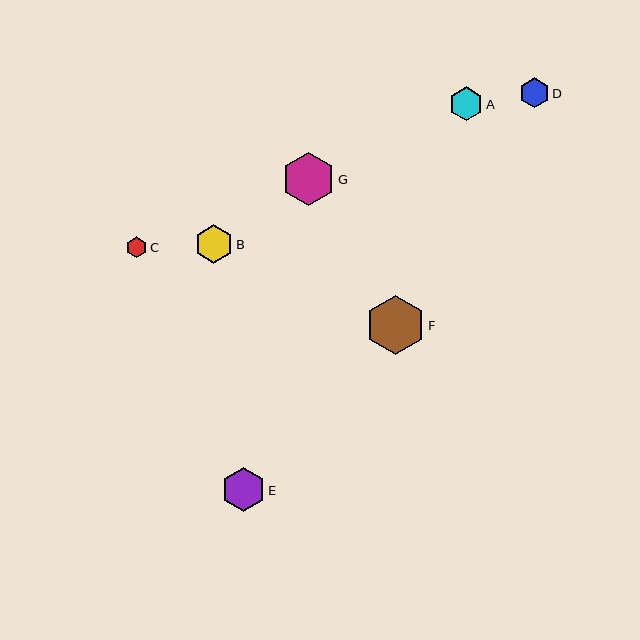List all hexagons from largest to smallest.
From largest to smallest: F, G, E, B, A, D, C.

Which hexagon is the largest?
Hexagon F is the largest with a size of approximately 59 pixels.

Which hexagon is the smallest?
Hexagon C is the smallest with a size of approximately 21 pixels.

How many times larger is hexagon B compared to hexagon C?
Hexagon B is approximately 1.8 times the size of hexagon C.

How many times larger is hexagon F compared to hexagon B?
Hexagon F is approximately 1.5 times the size of hexagon B.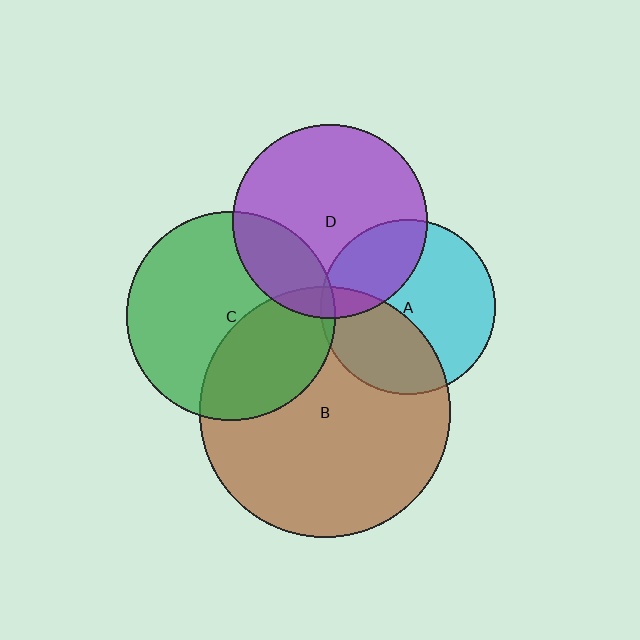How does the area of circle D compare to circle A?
Approximately 1.2 times.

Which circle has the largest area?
Circle B (brown).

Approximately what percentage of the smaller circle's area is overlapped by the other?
Approximately 35%.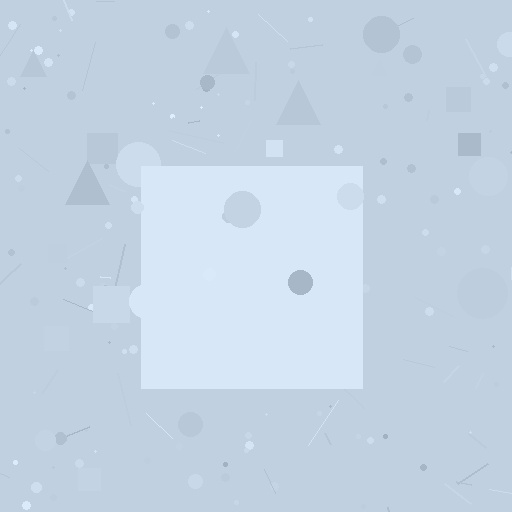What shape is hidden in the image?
A square is hidden in the image.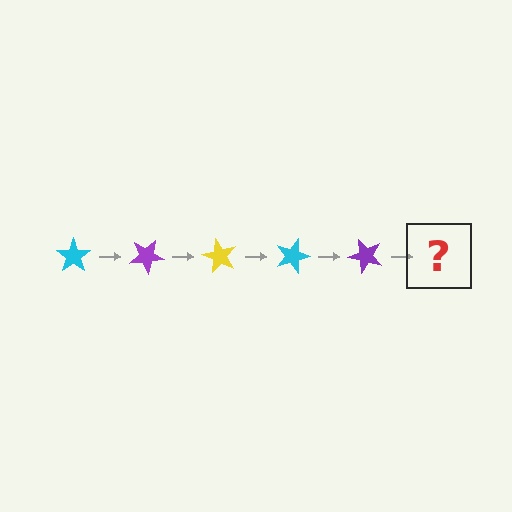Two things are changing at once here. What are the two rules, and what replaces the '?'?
The two rules are that it rotates 30 degrees each step and the color cycles through cyan, purple, and yellow. The '?' should be a yellow star, rotated 150 degrees from the start.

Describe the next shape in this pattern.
It should be a yellow star, rotated 150 degrees from the start.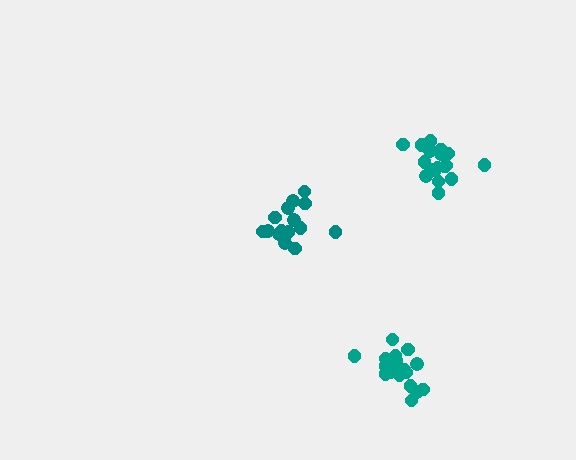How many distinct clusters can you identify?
There are 3 distinct clusters.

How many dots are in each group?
Group 1: 20 dots, Group 2: 18 dots, Group 3: 15 dots (53 total).